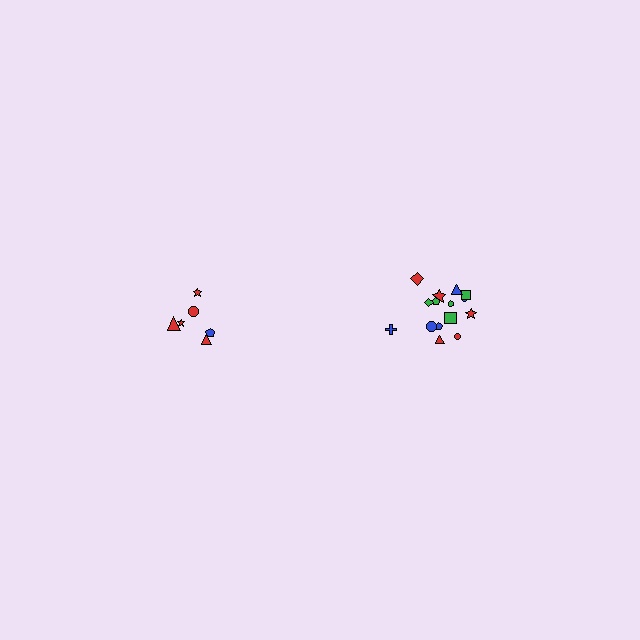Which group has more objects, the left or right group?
The right group.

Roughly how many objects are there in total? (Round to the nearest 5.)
Roughly 20 objects in total.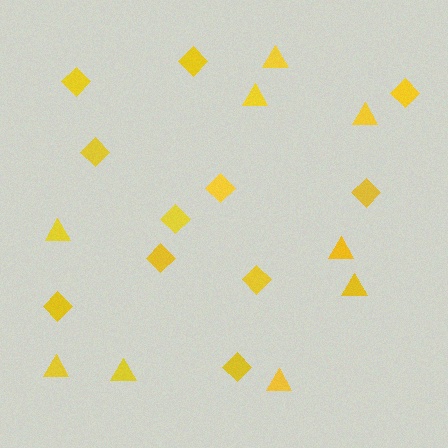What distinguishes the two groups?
There are 2 groups: one group of diamonds (11) and one group of triangles (9).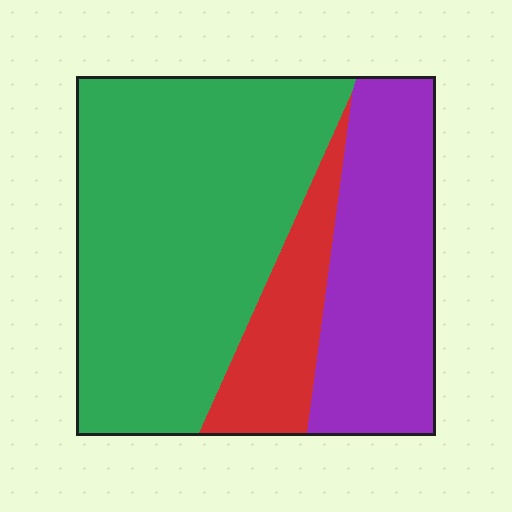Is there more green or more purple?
Green.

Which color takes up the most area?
Green, at roughly 55%.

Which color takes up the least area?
Red, at roughly 15%.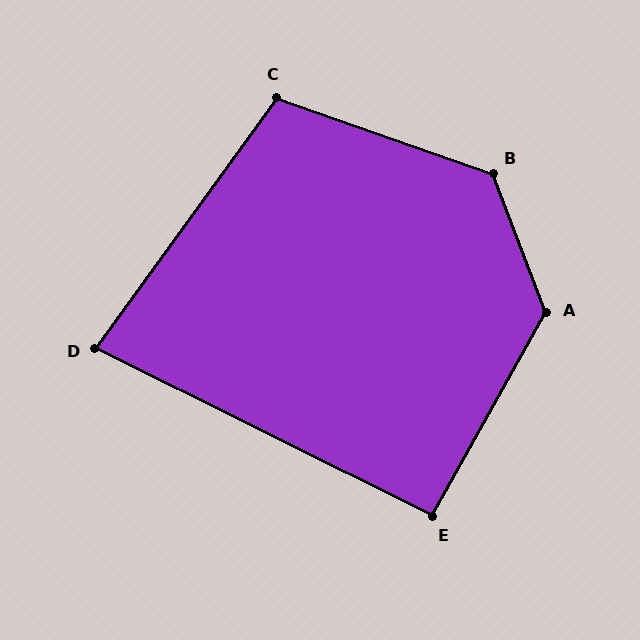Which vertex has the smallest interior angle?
D, at approximately 81 degrees.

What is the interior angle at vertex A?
Approximately 130 degrees (obtuse).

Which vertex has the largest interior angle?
B, at approximately 131 degrees.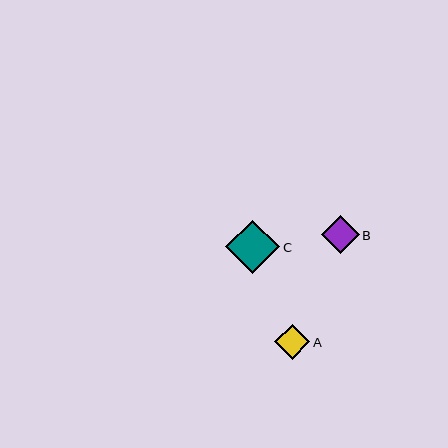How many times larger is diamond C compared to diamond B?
Diamond C is approximately 1.4 times the size of diamond B.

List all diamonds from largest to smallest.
From largest to smallest: C, B, A.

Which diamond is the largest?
Diamond C is the largest with a size of approximately 54 pixels.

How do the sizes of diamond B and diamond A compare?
Diamond B and diamond A are approximately the same size.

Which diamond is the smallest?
Diamond A is the smallest with a size of approximately 35 pixels.